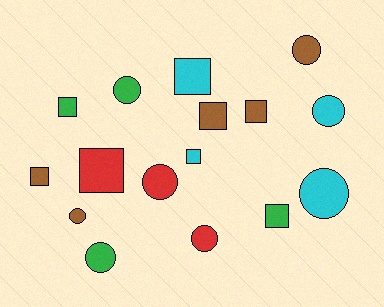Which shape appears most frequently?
Square, with 8 objects.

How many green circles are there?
There are 2 green circles.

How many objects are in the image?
There are 16 objects.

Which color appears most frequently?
Brown, with 5 objects.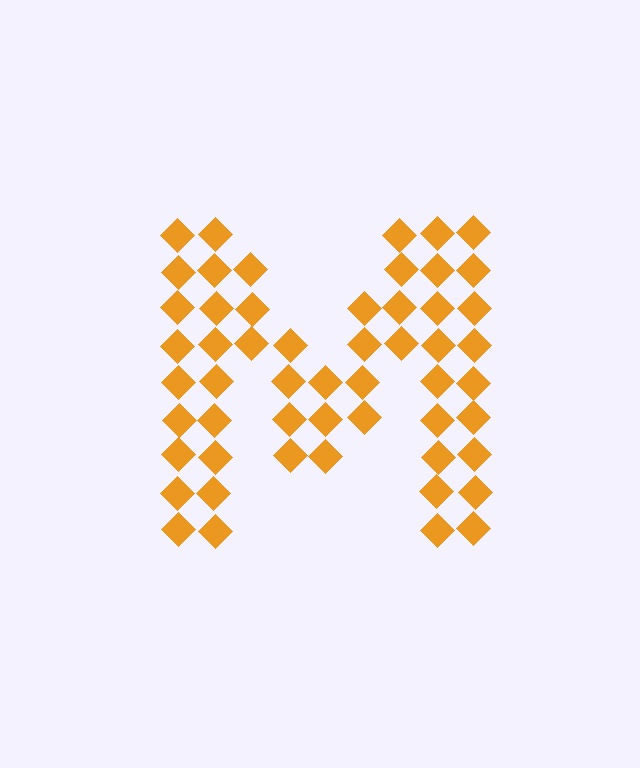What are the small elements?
The small elements are diamonds.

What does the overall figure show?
The overall figure shows the letter M.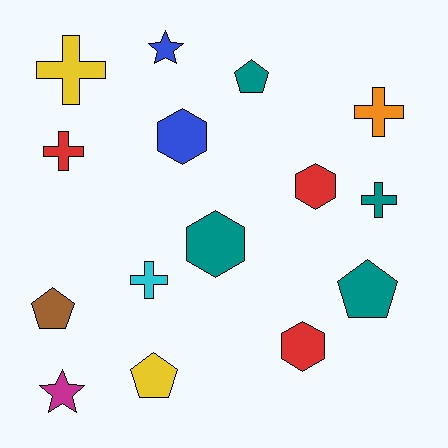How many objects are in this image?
There are 15 objects.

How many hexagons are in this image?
There are 4 hexagons.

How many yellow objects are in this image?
There are 2 yellow objects.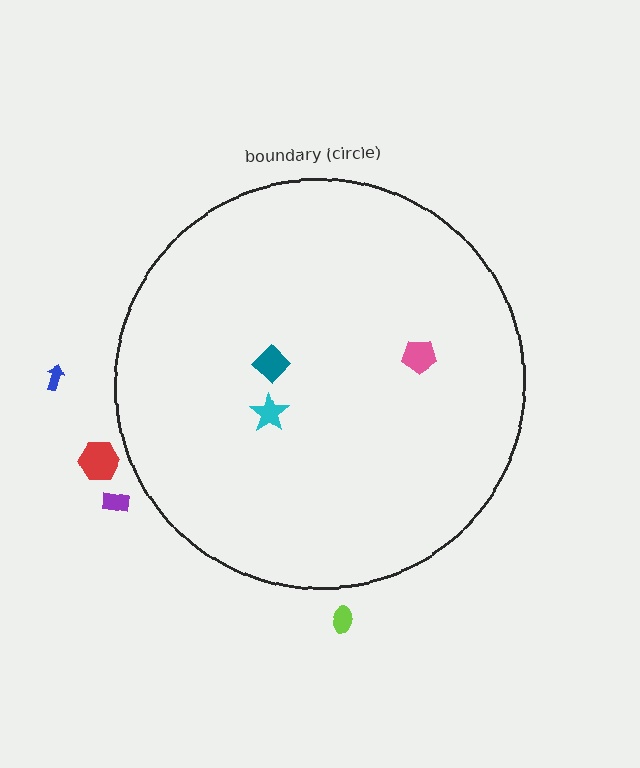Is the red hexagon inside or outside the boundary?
Outside.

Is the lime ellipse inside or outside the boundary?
Outside.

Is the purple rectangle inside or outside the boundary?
Outside.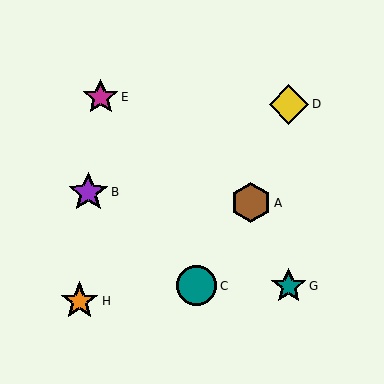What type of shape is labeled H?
Shape H is an orange star.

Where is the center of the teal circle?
The center of the teal circle is at (197, 286).